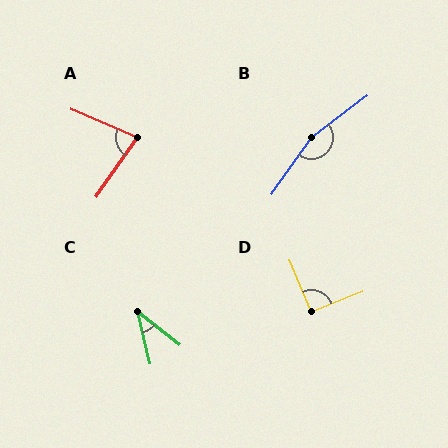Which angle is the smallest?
C, at approximately 39 degrees.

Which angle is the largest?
B, at approximately 162 degrees.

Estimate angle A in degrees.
Approximately 78 degrees.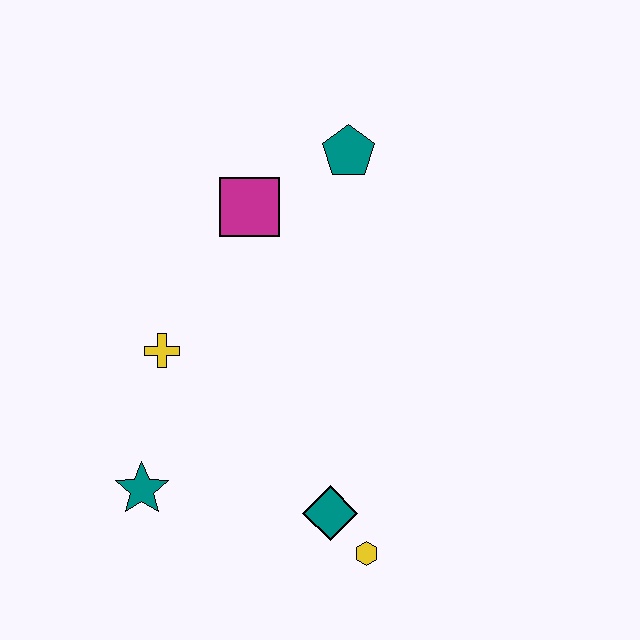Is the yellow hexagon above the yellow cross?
No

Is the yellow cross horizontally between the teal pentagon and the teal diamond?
No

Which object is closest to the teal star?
The yellow cross is closest to the teal star.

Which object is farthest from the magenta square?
The yellow hexagon is farthest from the magenta square.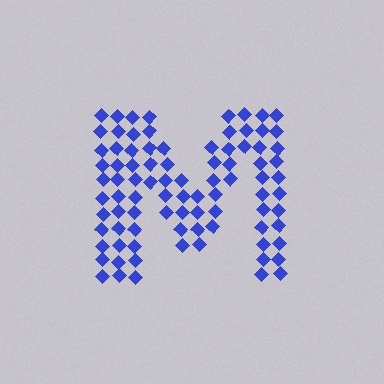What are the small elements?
The small elements are diamonds.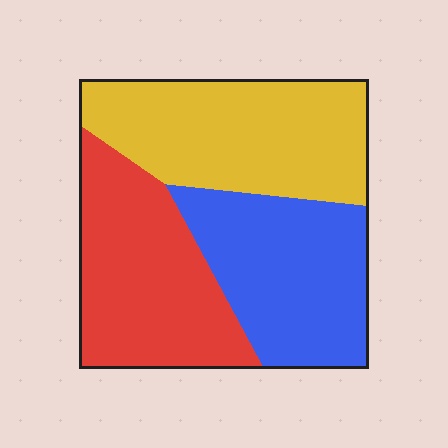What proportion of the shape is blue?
Blue takes up about one third (1/3) of the shape.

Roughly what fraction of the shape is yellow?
Yellow takes up about three eighths (3/8) of the shape.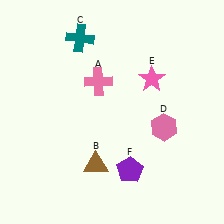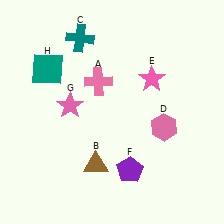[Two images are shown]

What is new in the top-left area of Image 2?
A teal square (H) was added in the top-left area of Image 2.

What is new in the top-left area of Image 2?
A pink star (G) was added in the top-left area of Image 2.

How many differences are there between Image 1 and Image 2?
There are 2 differences between the two images.